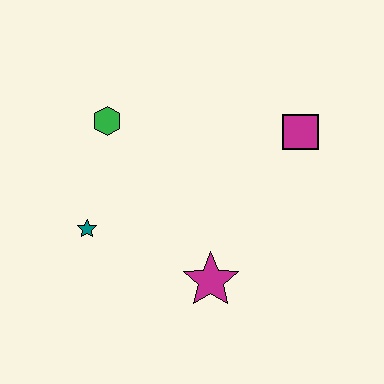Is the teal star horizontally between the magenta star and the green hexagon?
No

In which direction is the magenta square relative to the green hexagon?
The magenta square is to the right of the green hexagon.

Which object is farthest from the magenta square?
The teal star is farthest from the magenta square.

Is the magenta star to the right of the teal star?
Yes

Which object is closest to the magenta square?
The magenta star is closest to the magenta square.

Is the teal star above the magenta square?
No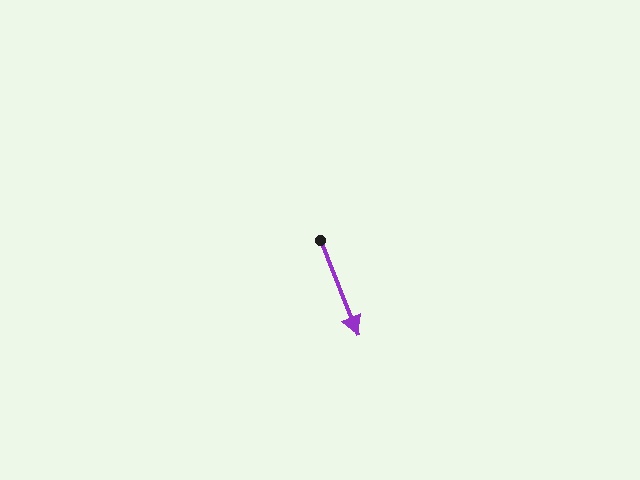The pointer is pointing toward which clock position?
Roughly 5 o'clock.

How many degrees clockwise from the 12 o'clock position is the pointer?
Approximately 158 degrees.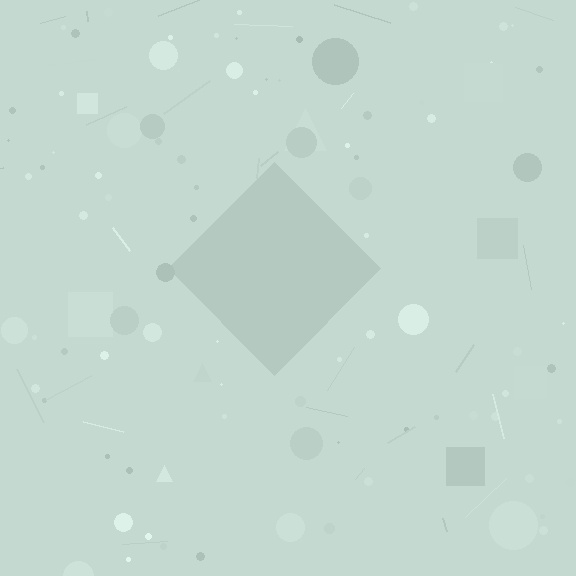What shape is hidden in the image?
A diamond is hidden in the image.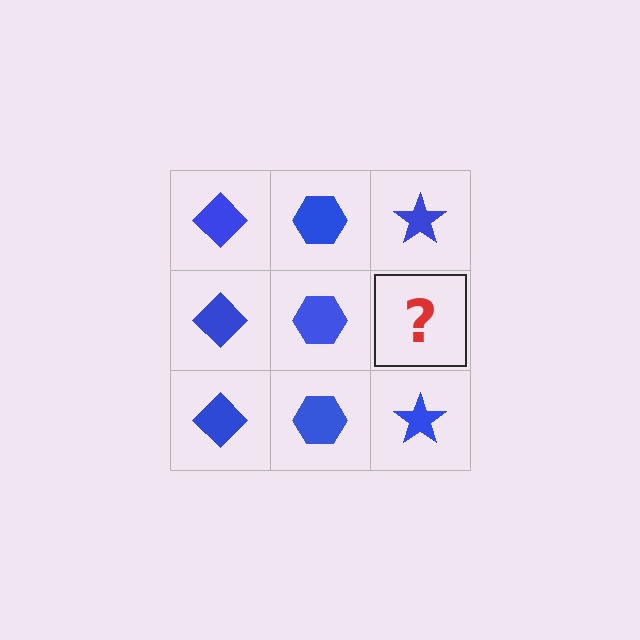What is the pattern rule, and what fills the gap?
The rule is that each column has a consistent shape. The gap should be filled with a blue star.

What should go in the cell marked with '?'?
The missing cell should contain a blue star.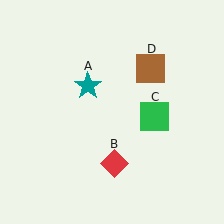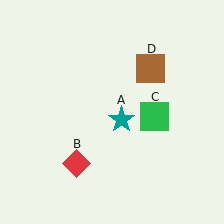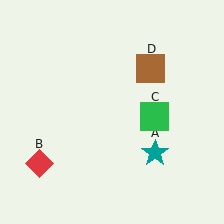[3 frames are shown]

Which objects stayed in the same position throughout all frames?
Green square (object C) and brown square (object D) remained stationary.